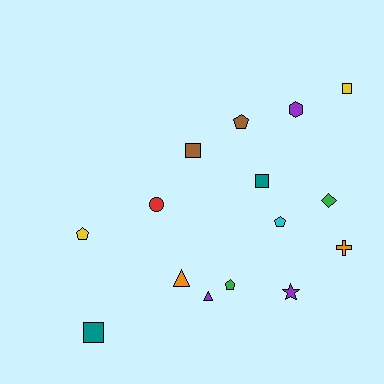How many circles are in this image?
There is 1 circle.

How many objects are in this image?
There are 15 objects.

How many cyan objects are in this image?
There is 1 cyan object.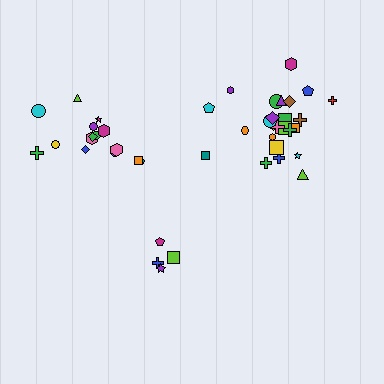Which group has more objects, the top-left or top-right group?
The top-right group.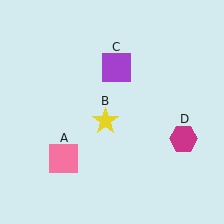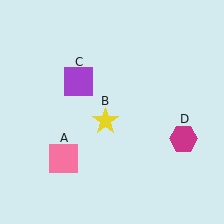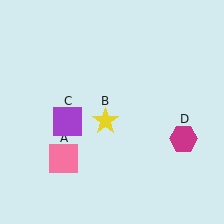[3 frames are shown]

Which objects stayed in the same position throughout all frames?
Pink square (object A) and yellow star (object B) and magenta hexagon (object D) remained stationary.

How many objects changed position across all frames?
1 object changed position: purple square (object C).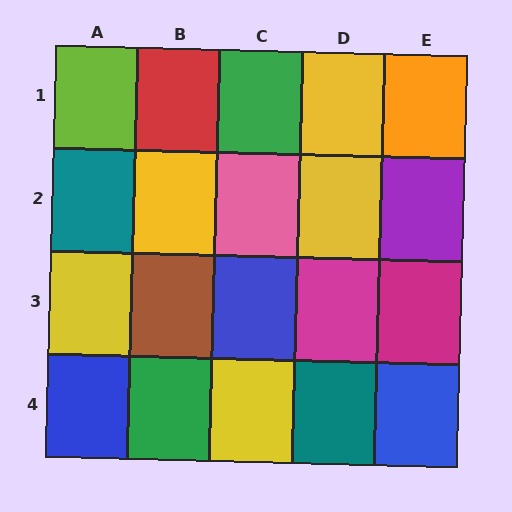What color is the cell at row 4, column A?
Blue.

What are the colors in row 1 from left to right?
Lime, red, green, yellow, orange.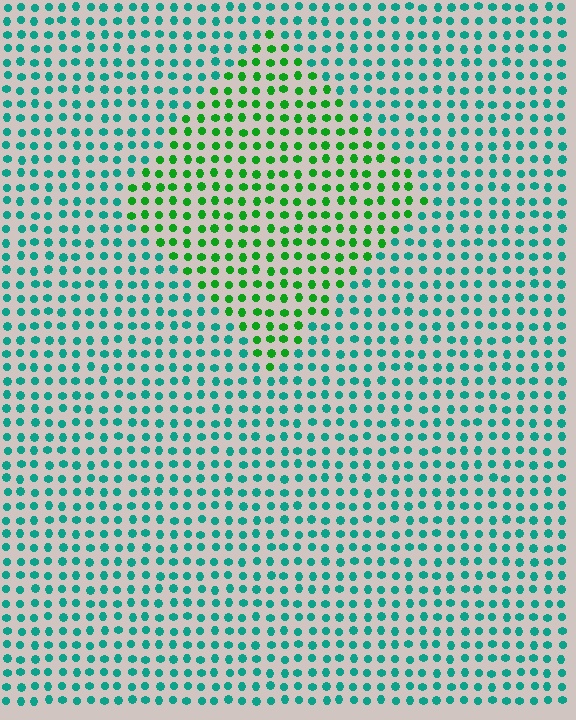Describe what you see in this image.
The image is filled with small teal elements in a uniform arrangement. A diamond-shaped region is visible where the elements are tinted to a slightly different hue, forming a subtle color boundary.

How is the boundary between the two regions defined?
The boundary is defined purely by a slight shift in hue (about 46 degrees). Spacing, size, and orientation are identical on both sides.